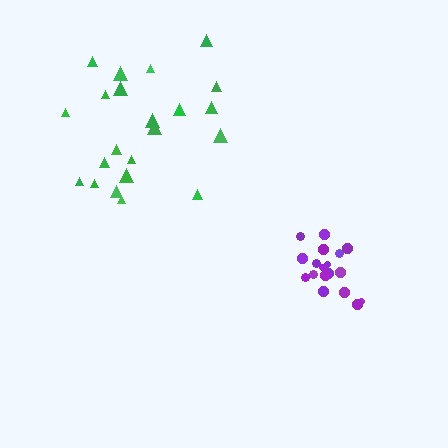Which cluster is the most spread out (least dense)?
Green.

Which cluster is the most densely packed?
Purple.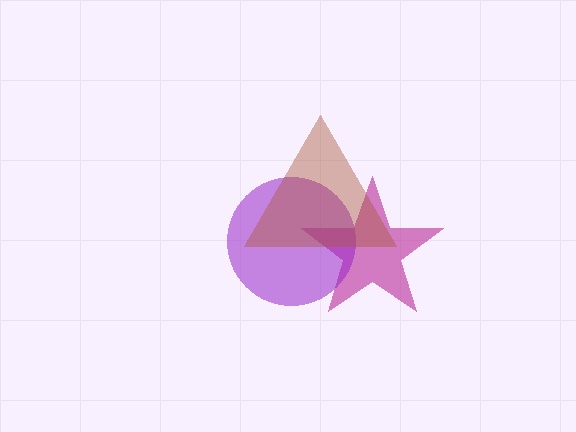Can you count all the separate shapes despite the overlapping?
Yes, there are 3 separate shapes.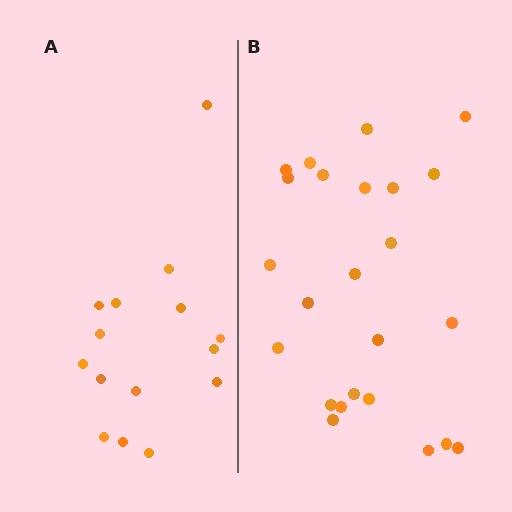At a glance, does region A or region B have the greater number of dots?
Region B (the right region) has more dots.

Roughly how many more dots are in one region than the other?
Region B has roughly 8 or so more dots than region A.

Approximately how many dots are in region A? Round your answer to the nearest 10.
About 20 dots. (The exact count is 15, which rounds to 20.)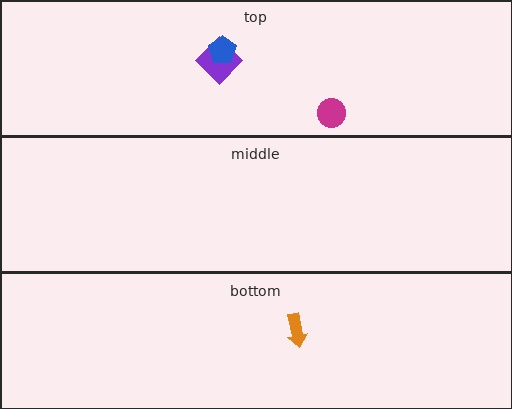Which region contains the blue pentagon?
The top region.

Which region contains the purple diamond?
The top region.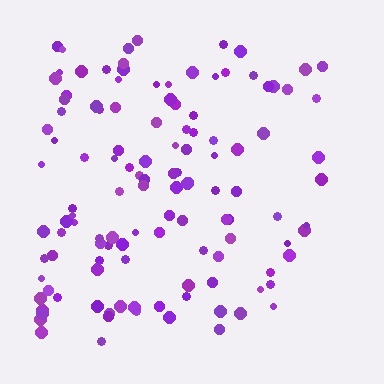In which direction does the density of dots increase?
From right to left, with the left side densest.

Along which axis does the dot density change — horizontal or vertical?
Horizontal.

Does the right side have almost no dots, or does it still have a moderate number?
Still a moderate number, just noticeably fewer than the left.